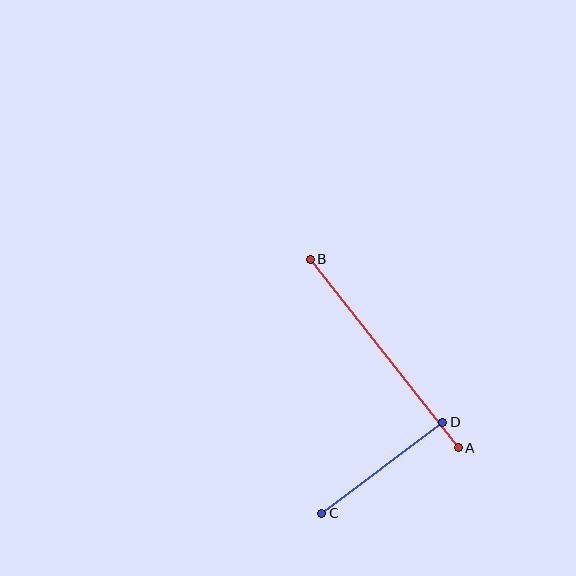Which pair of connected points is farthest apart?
Points A and B are farthest apart.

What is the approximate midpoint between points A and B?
The midpoint is at approximately (384, 354) pixels.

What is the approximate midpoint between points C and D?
The midpoint is at approximately (382, 468) pixels.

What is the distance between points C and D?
The distance is approximately 151 pixels.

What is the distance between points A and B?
The distance is approximately 239 pixels.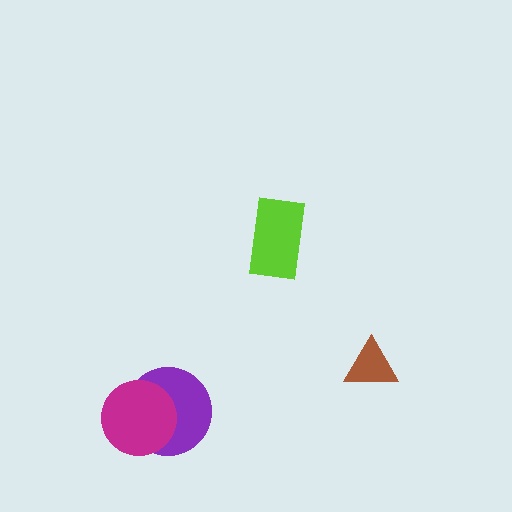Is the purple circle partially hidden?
Yes, it is partially covered by another shape.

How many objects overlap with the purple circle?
1 object overlaps with the purple circle.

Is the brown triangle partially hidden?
No, no other shape covers it.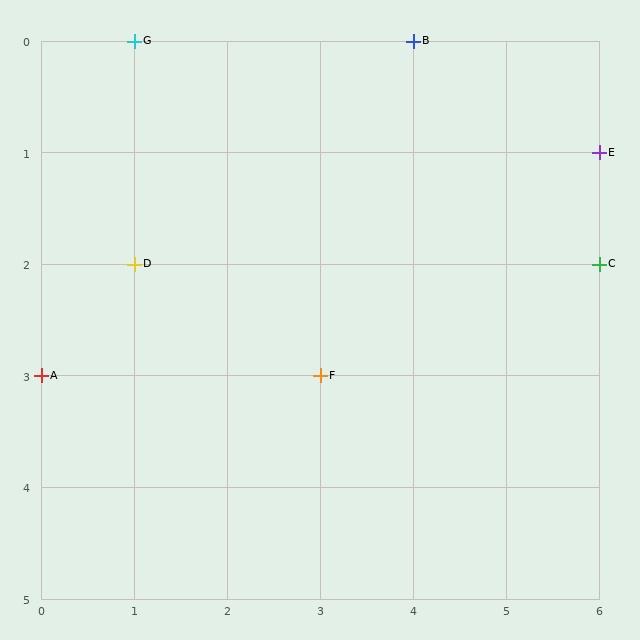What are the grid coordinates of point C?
Point C is at grid coordinates (6, 2).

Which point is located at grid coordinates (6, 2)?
Point C is at (6, 2).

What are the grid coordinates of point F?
Point F is at grid coordinates (3, 3).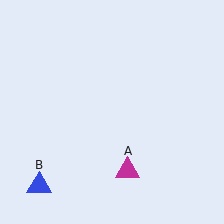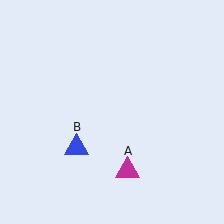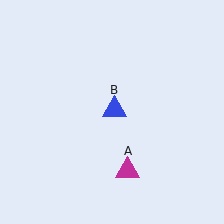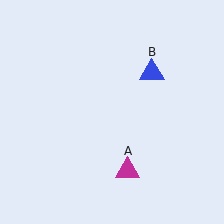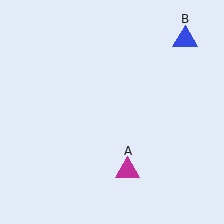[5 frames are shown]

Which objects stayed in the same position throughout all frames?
Magenta triangle (object A) remained stationary.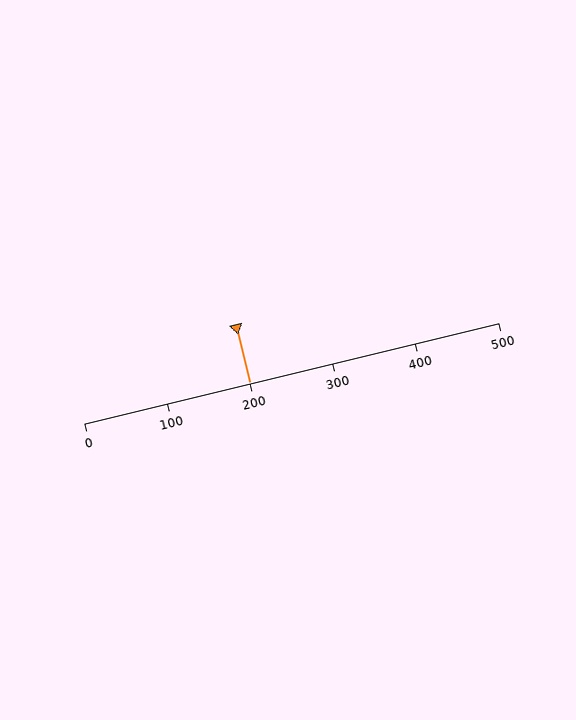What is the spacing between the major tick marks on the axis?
The major ticks are spaced 100 apart.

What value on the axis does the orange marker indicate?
The marker indicates approximately 200.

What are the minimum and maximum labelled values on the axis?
The axis runs from 0 to 500.